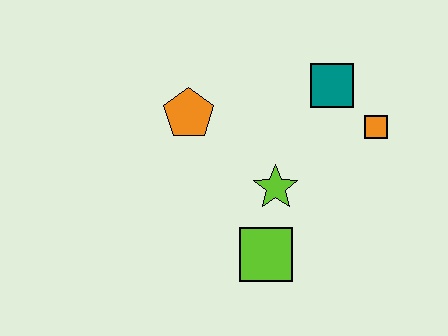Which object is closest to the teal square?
The orange square is closest to the teal square.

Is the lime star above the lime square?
Yes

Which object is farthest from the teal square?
The lime square is farthest from the teal square.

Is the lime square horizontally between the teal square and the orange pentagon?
Yes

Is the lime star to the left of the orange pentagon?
No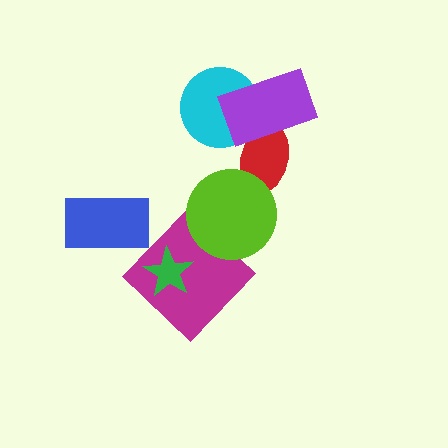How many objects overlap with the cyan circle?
1 object overlaps with the cyan circle.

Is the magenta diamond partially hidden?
Yes, it is partially covered by another shape.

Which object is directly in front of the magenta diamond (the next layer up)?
The green star is directly in front of the magenta diamond.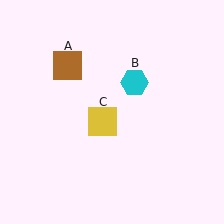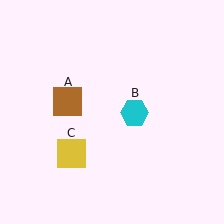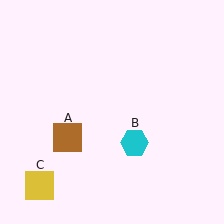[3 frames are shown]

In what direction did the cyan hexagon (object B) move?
The cyan hexagon (object B) moved down.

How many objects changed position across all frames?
3 objects changed position: brown square (object A), cyan hexagon (object B), yellow square (object C).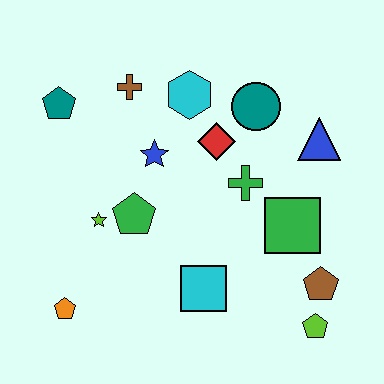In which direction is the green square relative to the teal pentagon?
The green square is to the right of the teal pentagon.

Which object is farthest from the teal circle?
The orange pentagon is farthest from the teal circle.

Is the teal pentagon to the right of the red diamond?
No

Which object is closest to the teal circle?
The red diamond is closest to the teal circle.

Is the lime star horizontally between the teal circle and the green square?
No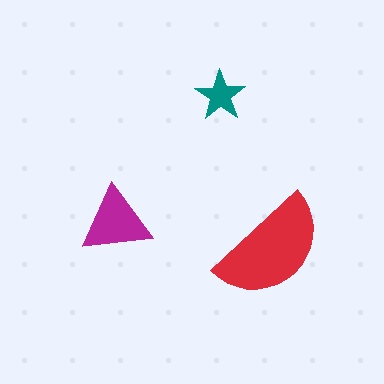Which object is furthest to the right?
The red semicircle is rightmost.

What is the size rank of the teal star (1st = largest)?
3rd.